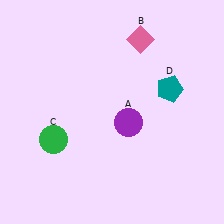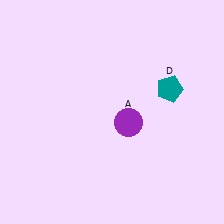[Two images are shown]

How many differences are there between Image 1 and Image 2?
There are 2 differences between the two images.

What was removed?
The pink diamond (B), the green circle (C) were removed in Image 2.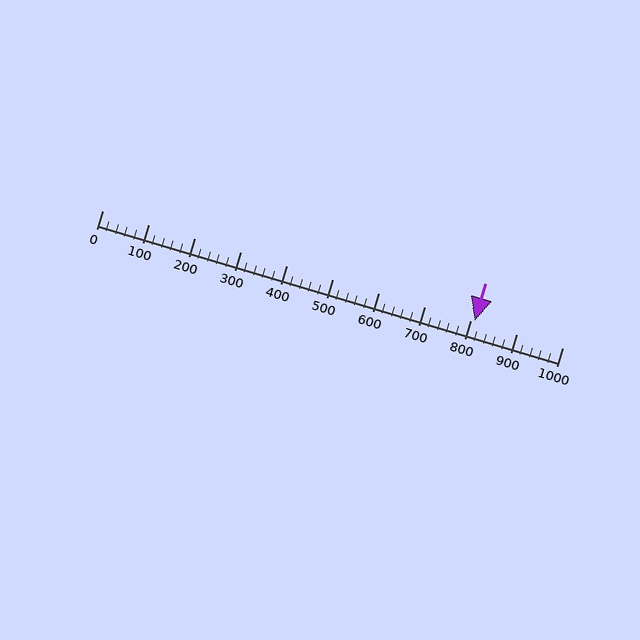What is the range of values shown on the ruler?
The ruler shows values from 0 to 1000.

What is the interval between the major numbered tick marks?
The major tick marks are spaced 100 units apart.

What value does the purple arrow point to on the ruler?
The purple arrow points to approximately 809.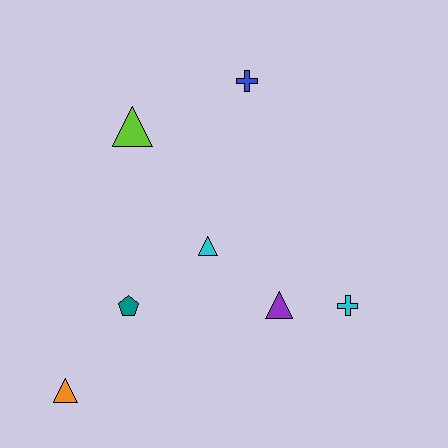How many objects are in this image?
There are 7 objects.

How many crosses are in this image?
There are 2 crosses.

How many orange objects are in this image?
There is 1 orange object.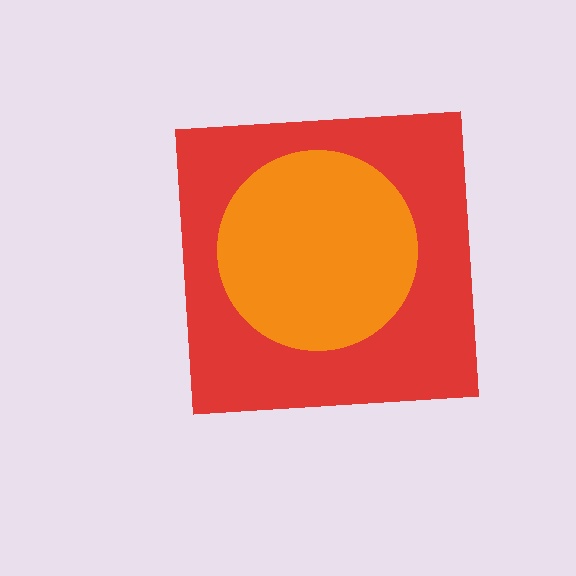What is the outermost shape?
The red square.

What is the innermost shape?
The orange circle.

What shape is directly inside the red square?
The orange circle.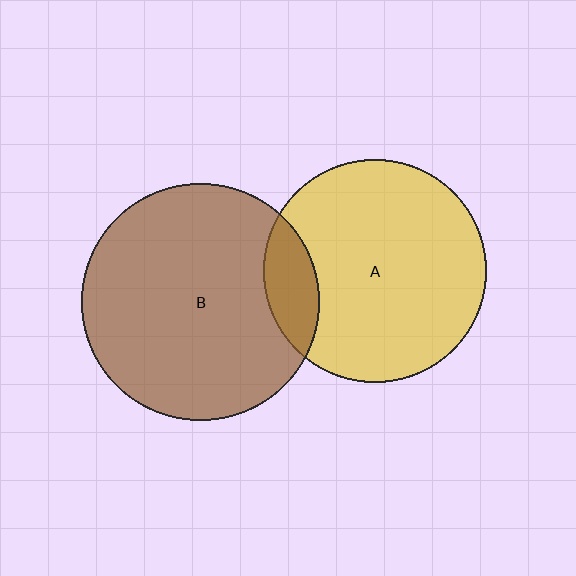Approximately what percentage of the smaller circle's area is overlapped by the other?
Approximately 15%.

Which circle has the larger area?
Circle B (brown).